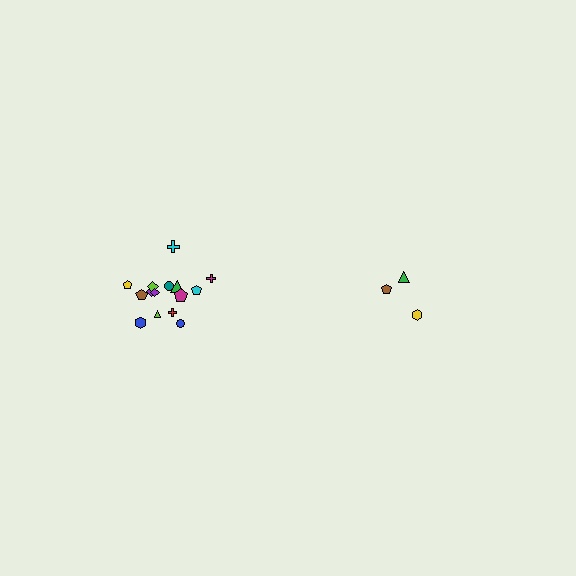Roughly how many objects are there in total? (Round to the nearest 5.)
Roughly 20 objects in total.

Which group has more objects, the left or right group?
The left group.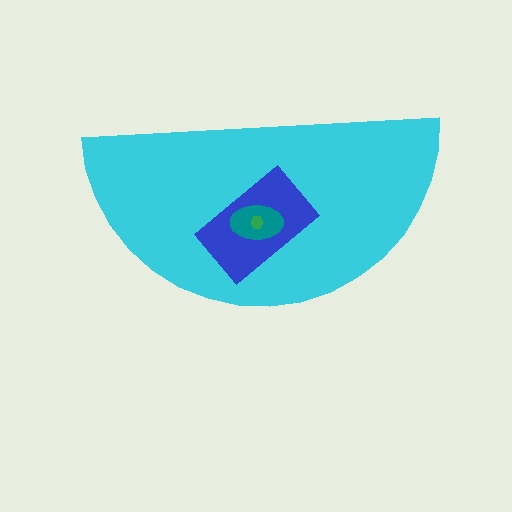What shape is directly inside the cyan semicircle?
The blue rectangle.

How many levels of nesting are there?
4.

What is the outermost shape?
The cyan semicircle.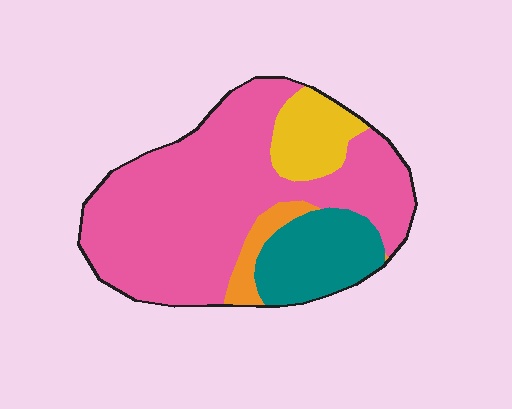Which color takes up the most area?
Pink, at roughly 65%.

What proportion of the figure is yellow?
Yellow takes up about one tenth (1/10) of the figure.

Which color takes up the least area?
Orange, at roughly 5%.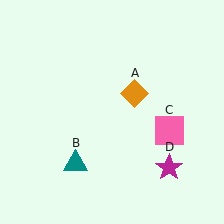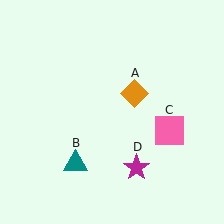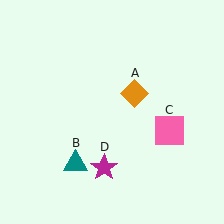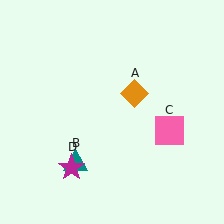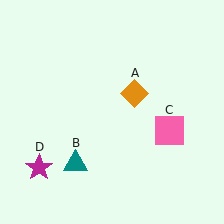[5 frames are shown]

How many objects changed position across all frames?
1 object changed position: magenta star (object D).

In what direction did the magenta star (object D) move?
The magenta star (object D) moved left.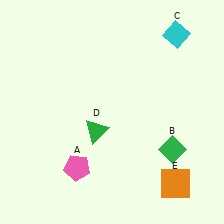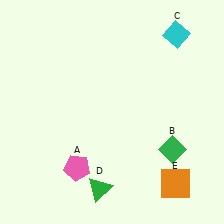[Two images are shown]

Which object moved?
The green triangle (D) moved down.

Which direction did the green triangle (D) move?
The green triangle (D) moved down.